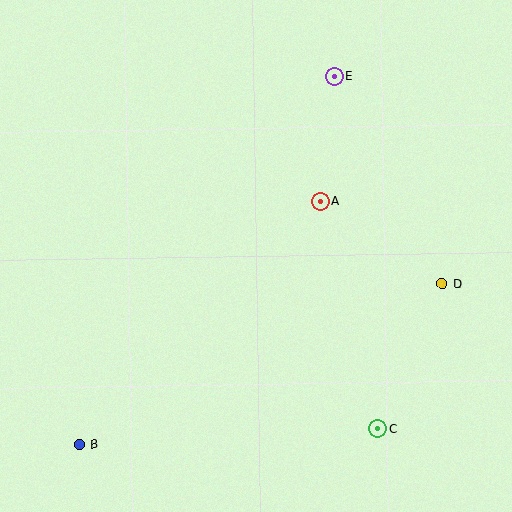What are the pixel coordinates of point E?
Point E is at (335, 76).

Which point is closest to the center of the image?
Point A at (320, 201) is closest to the center.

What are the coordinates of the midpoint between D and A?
The midpoint between D and A is at (381, 243).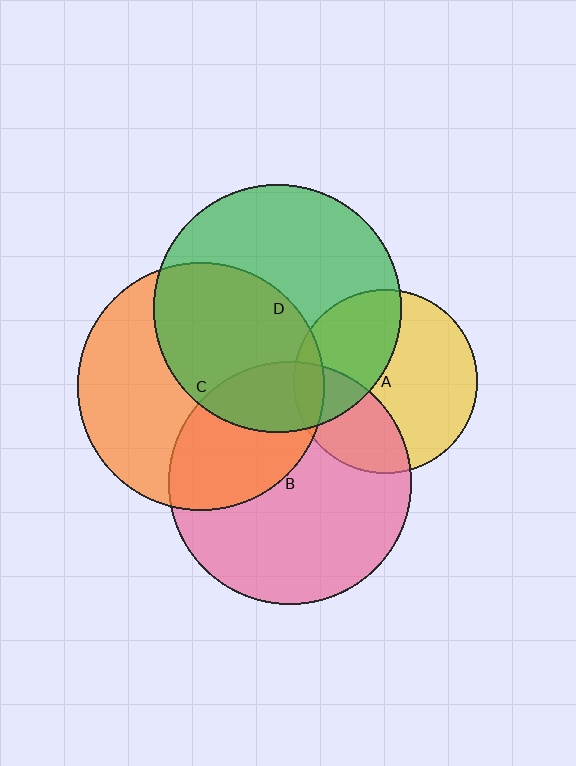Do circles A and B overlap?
Yes.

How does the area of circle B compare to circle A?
Approximately 1.7 times.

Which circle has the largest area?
Circle D (green).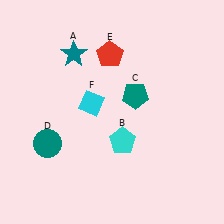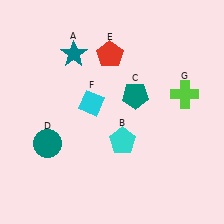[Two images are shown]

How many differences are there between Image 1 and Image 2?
There is 1 difference between the two images.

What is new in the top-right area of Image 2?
A lime cross (G) was added in the top-right area of Image 2.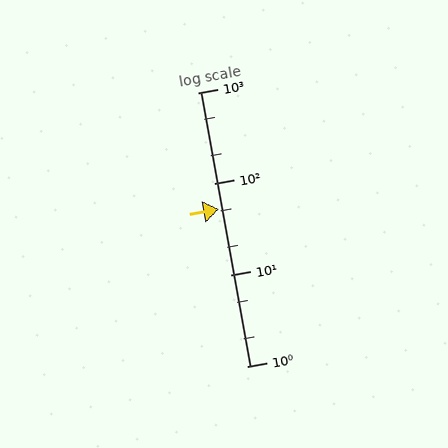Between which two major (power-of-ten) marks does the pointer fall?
The pointer is between 10 and 100.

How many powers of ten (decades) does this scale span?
The scale spans 3 decades, from 1 to 1000.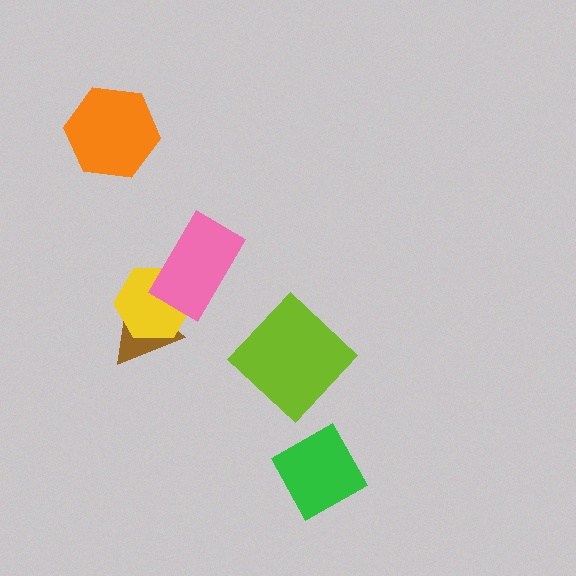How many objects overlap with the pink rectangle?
1 object overlaps with the pink rectangle.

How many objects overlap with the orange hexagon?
0 objects overlap with the orange hexagon.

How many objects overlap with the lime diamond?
0 objects overlap with the lime diamond.